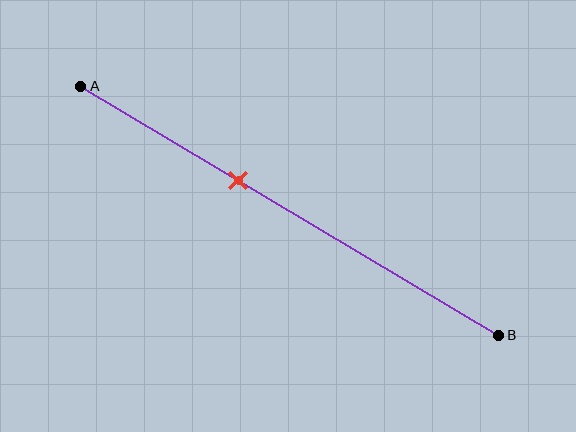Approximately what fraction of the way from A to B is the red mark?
The red mark is approximately 40% of the way from A to B.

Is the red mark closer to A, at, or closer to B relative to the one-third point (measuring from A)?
The red mark is closer to point B than the one-third point of segment AB.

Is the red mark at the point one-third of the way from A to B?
No, the mark is at about 40% from A, not at the 33% one-third point.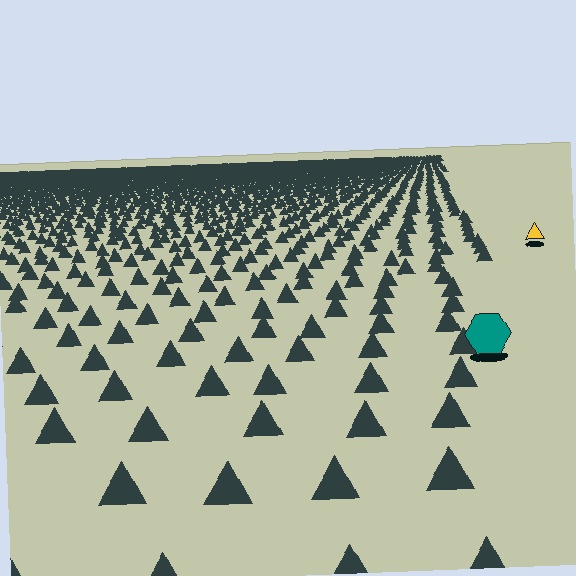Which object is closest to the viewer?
The teal hexagon is closest. The texture marks near it are larger and more spread out.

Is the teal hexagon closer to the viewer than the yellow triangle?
Yes. The teal hexagon is closer — you can tell from the texture gradient: the ground texture is coarser near it.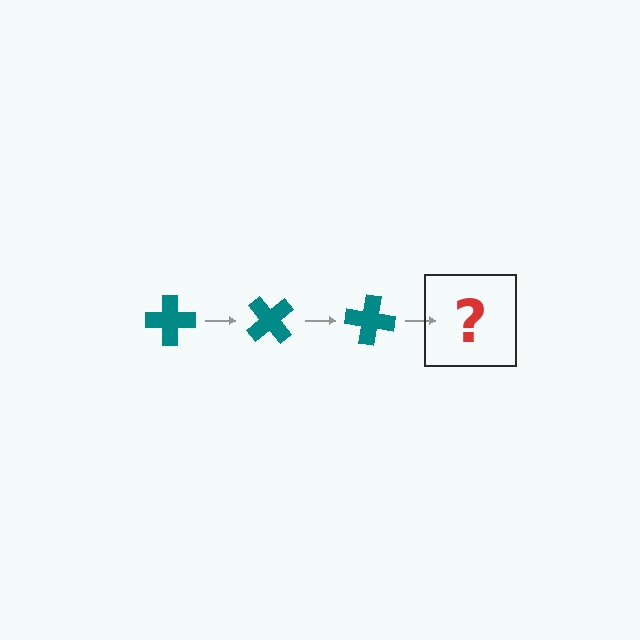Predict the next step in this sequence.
The next step is a teal cross rotated 150 degrees.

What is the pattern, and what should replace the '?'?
The pattern is that the cross rotates 50 degrees each step. The '?' should be a teal cross rotated 150 degrees.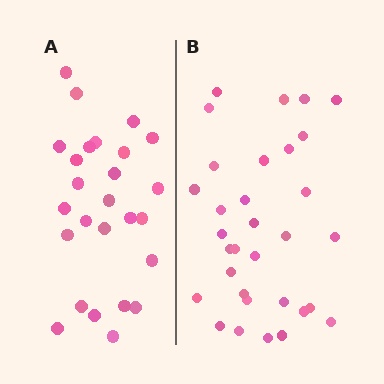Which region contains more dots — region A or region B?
Region B (the right region) has more dots.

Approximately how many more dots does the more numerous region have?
Region B has about 6 more dots than region A.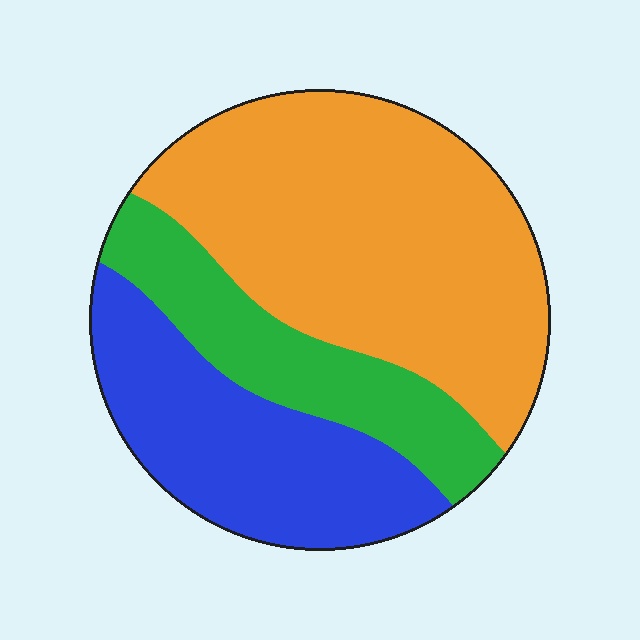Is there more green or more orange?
Orange.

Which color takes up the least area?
Green, at roughly 20%.